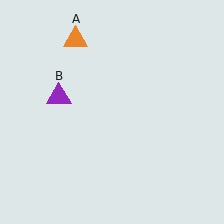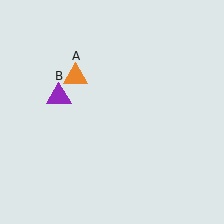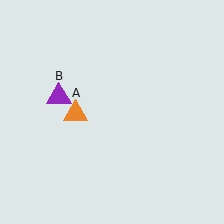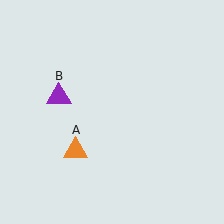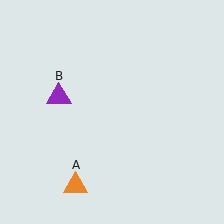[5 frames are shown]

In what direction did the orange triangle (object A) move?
The orange triangle (object A) moved down.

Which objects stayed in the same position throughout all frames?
Purple triangle (object B) remained stationary.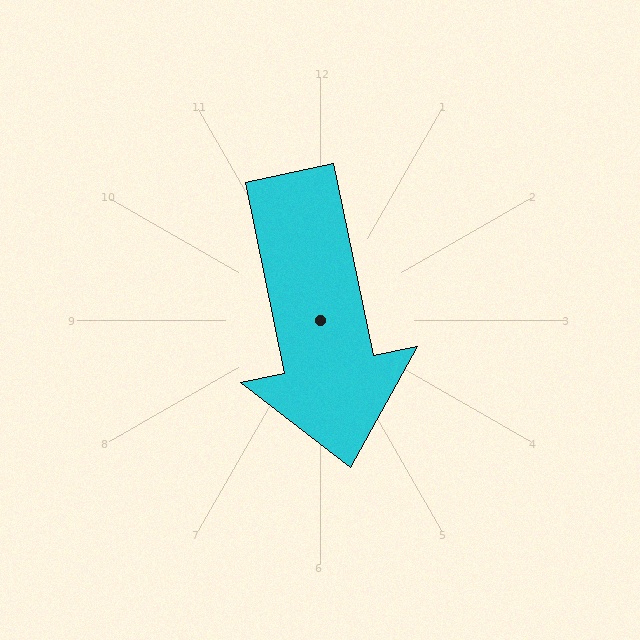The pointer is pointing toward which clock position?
Roughly 6 o'clock.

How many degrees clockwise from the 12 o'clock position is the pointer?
Approximately 168 degrees.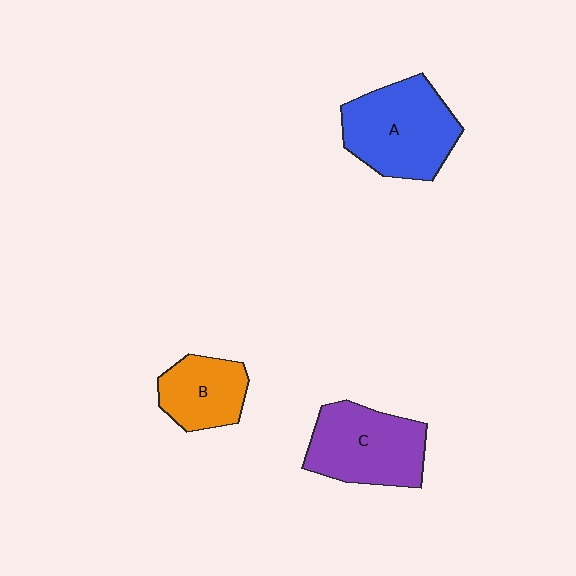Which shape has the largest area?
Shape A (blue).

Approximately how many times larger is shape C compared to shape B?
Approximately 1.5 times.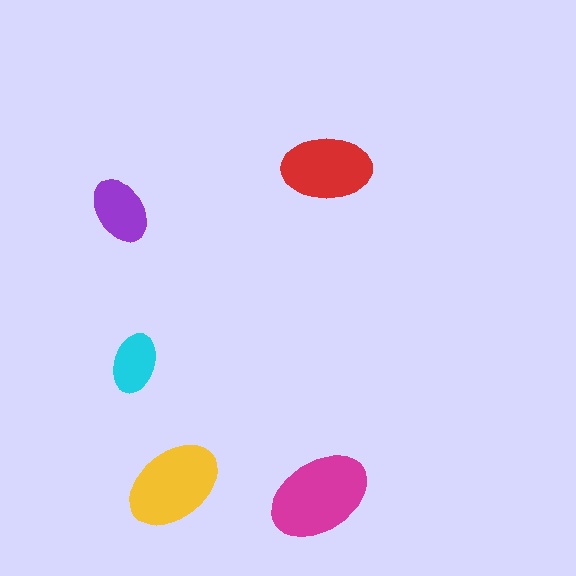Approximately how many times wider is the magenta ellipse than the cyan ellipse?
About 1.5 times wider.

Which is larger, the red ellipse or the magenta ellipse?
The magenta one.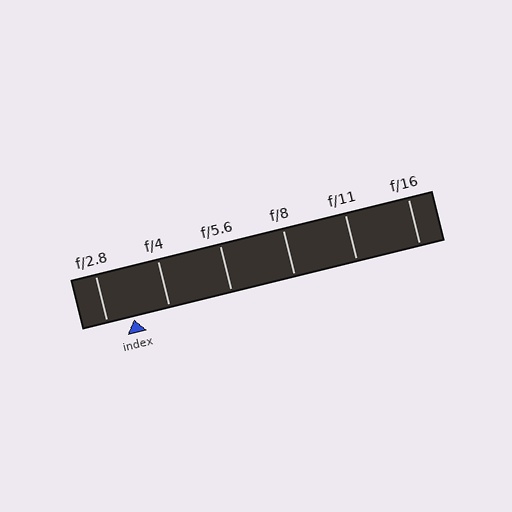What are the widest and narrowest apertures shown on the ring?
The widest aperture shown is f/2.8 and the narrowest is f/16.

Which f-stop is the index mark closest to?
The index mark is closest to f/2.8.